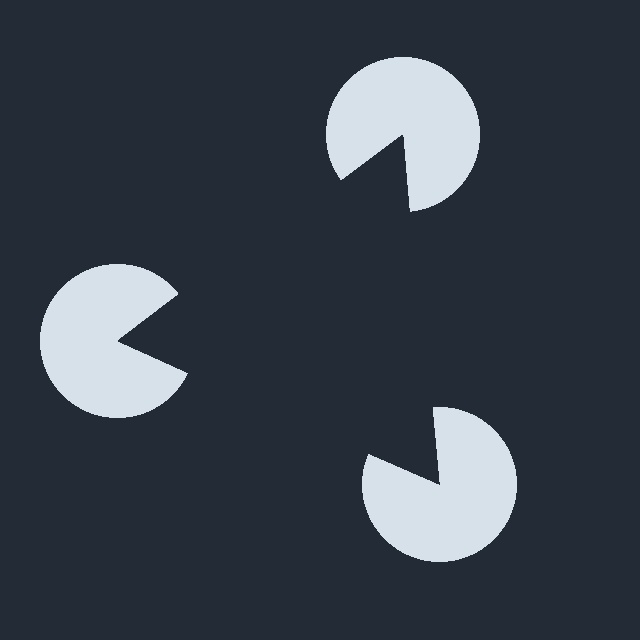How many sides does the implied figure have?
3 sides.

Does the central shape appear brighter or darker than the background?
It typically appears slightly darker than the background, even though no actual brightness change is drawn.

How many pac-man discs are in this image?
There are 3 — one at each vertex of the illusory triangle.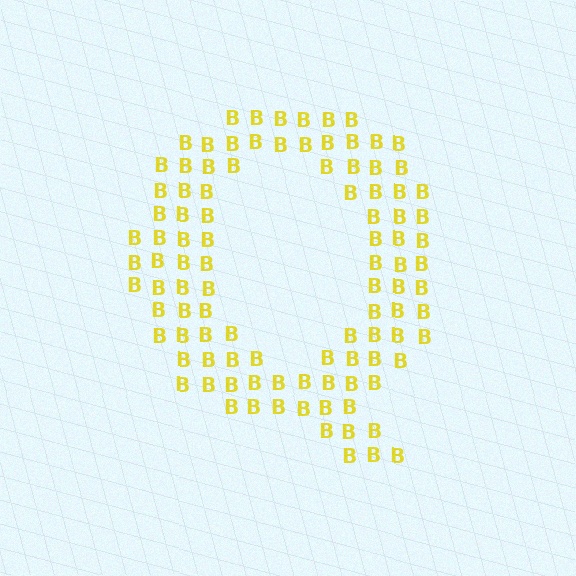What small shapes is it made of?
It is made of small letter B's.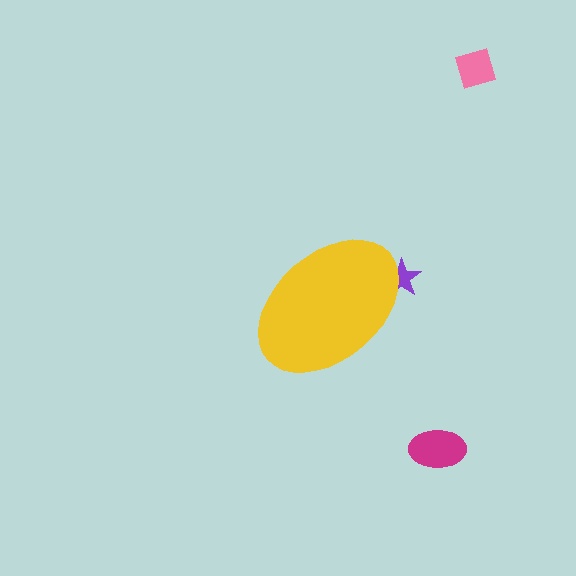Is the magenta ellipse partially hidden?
No, the magenta ellipse is fully visible.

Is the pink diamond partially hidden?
No, the pink diamond is fully visible.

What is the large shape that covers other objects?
A yellow ellipse.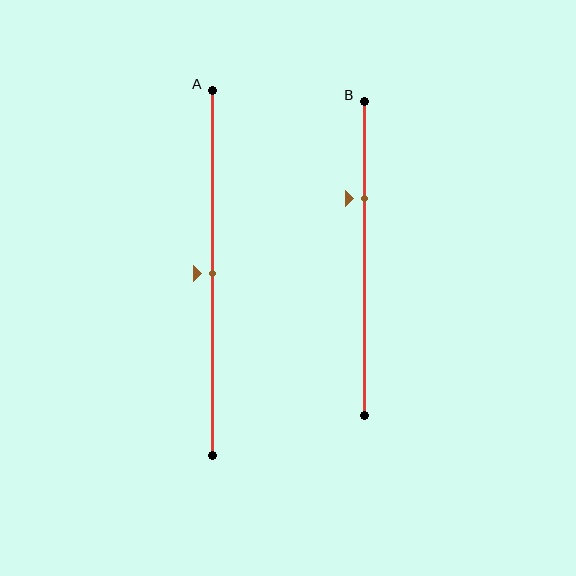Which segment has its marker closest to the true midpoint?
Segment A has its marker closest to the true midpoint.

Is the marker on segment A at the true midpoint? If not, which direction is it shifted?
Yes, the marker on segment A is at the true midpoint.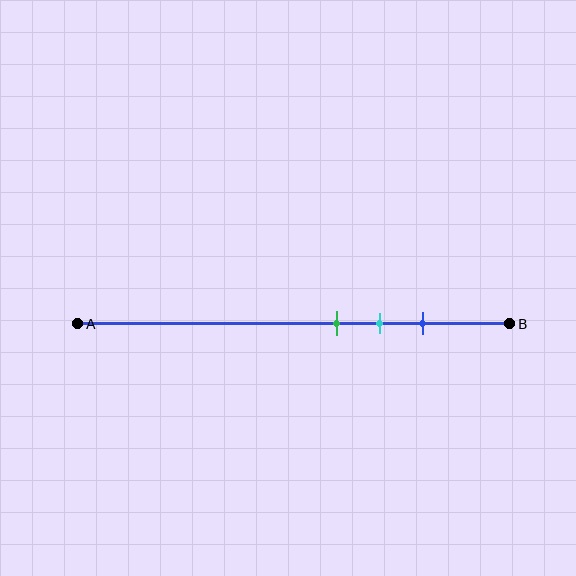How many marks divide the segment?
There are 3 marks dividing the segment.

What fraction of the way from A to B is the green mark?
The green mark is approximately 60% (0.6) of the way from A to B.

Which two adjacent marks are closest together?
The green and cyan marks are the closest adjacent pair.